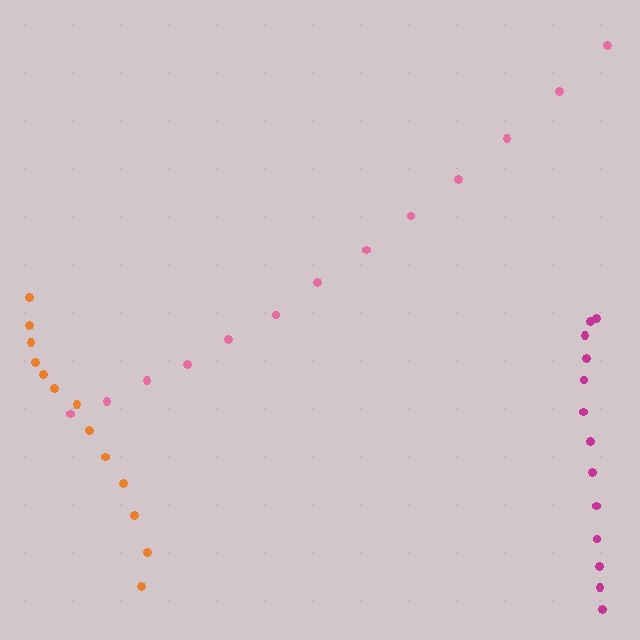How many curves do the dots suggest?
There are 3 distinct paths.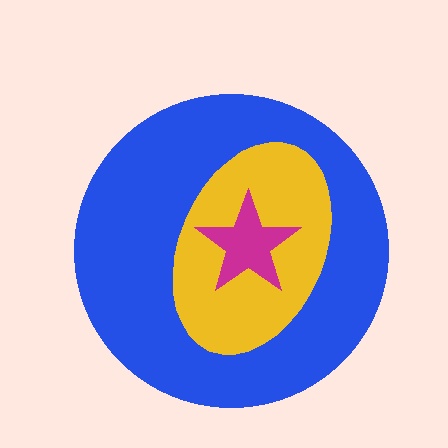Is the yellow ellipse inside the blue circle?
Yes.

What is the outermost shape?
The blue circle.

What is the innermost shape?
The magenta star.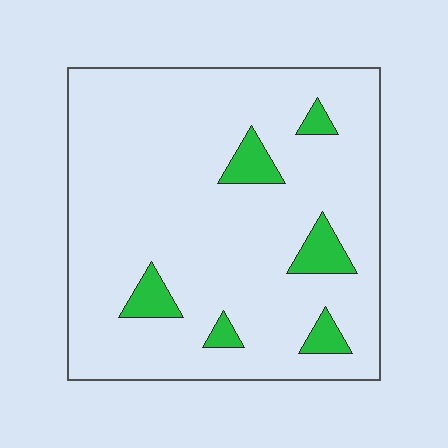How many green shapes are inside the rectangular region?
6.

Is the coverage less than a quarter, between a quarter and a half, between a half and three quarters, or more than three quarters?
Less than a quarter.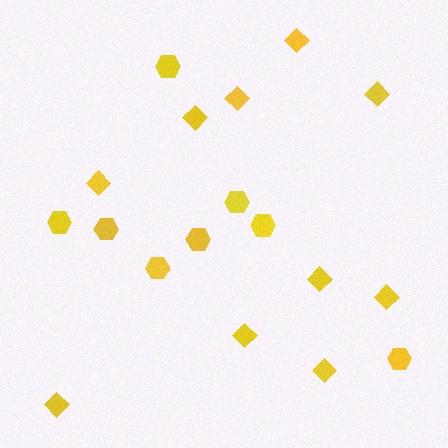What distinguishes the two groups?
There are 2 groups: one group of diamonds (10) and one group of hexagons (8).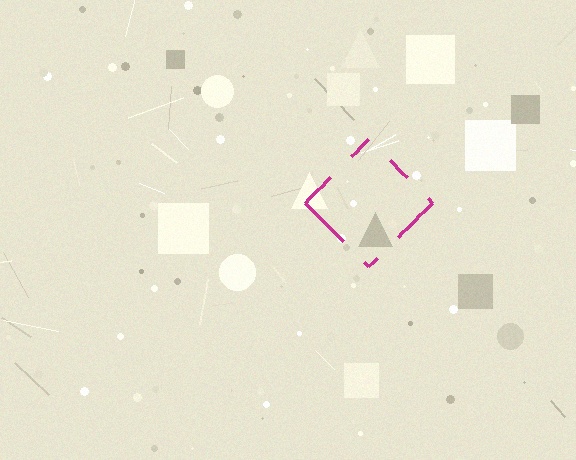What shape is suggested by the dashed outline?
The dashed outline suggests a diamond.